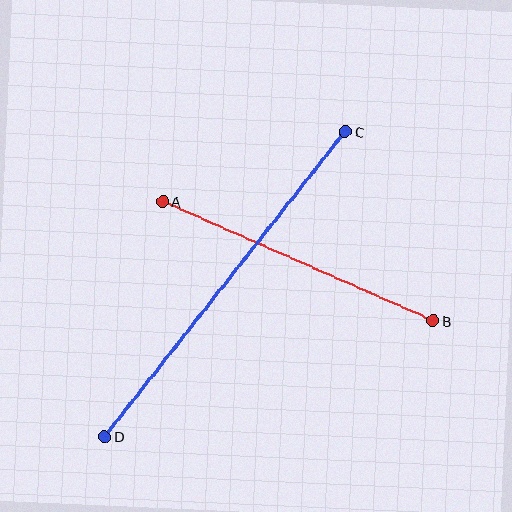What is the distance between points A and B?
The distance is approximately 295 pixels.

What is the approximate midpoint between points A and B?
The midpoint is at approximately (298, 261) pixels.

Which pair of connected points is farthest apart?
Points C and D are farthest apart.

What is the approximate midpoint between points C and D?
The midpoint is at approximately (225, 284) pixels.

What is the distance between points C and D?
The distance is approximately 389 pixels.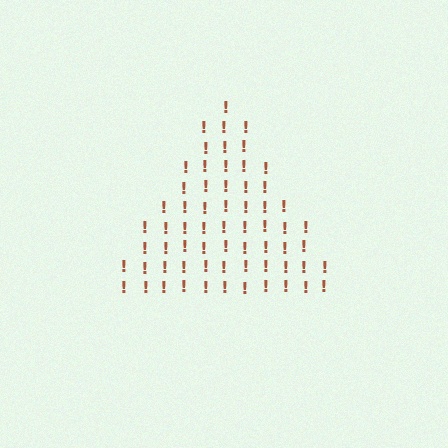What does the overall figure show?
The overall figure shows a triangle.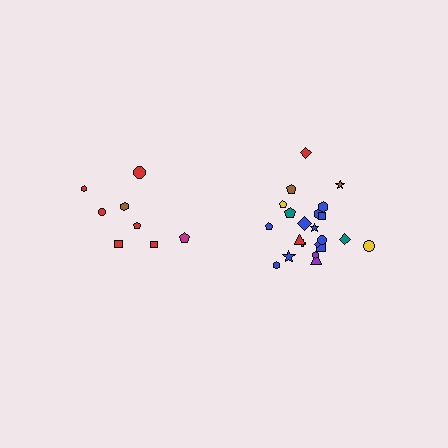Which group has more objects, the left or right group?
The right group.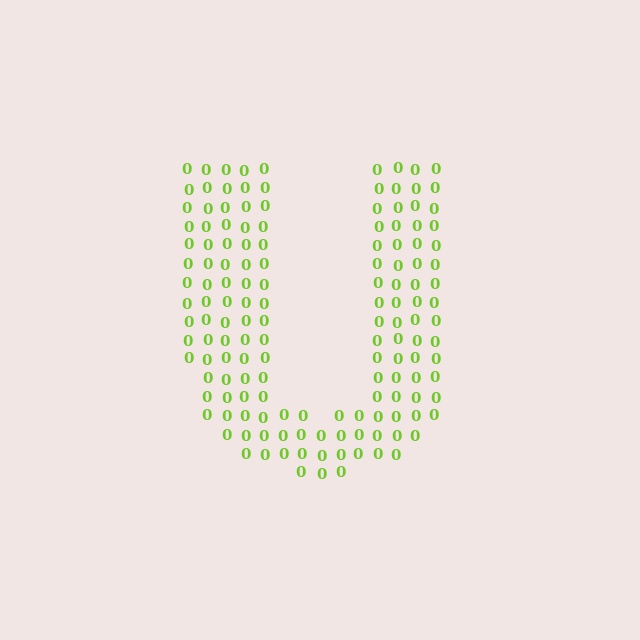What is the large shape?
The large shape is the letter U.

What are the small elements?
The small elements are digit 0's.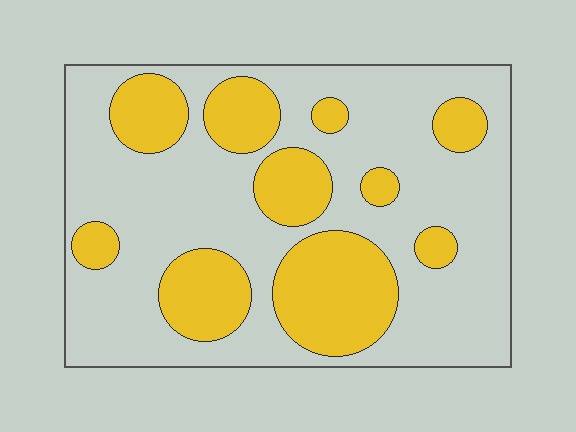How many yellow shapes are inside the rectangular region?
10.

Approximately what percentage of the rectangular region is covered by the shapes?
Approximately 30%.